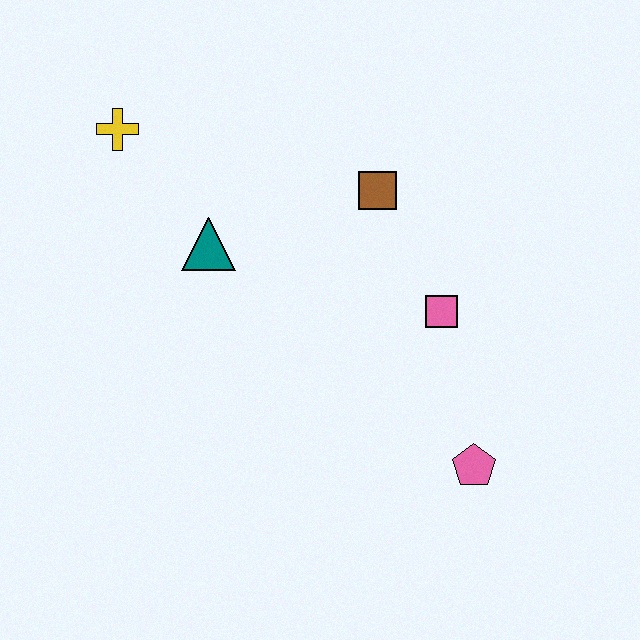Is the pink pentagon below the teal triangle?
Yes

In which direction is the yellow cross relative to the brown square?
The yellow cross is to the left of the brown square.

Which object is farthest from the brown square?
The pink pentagon is farthest from the brown square.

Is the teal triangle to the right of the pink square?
No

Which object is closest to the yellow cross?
The teal triangle is closest to the yellow cross.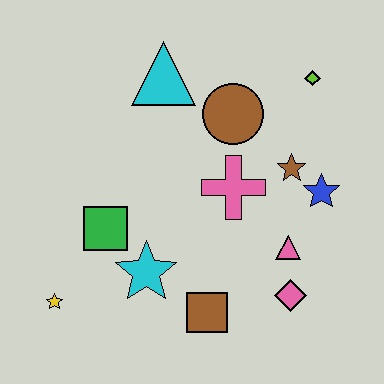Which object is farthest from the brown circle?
The yellow star is farthest from the brown circle.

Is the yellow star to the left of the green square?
Yes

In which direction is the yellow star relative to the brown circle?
The yellow star is below the brown circle.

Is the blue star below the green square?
No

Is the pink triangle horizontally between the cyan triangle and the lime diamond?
Yes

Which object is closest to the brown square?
The cyan star is closest to the brown square.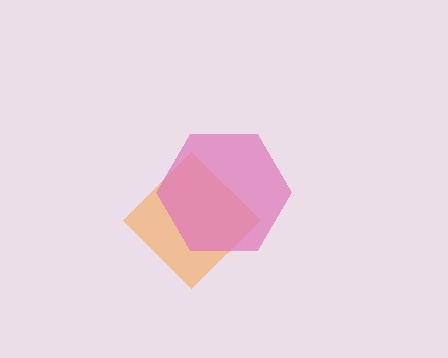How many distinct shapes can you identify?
There are 2 distinct shapes: an orange diamond, a pink hexagon.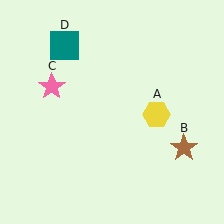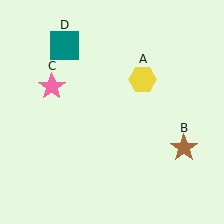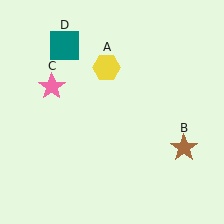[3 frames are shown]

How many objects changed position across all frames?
1 object changed position: yellow hexagon (object A).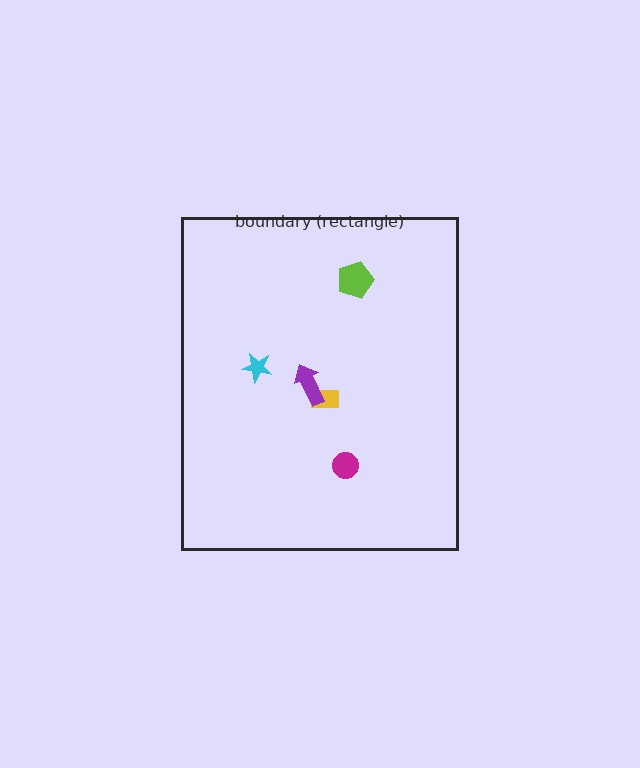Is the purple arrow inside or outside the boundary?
Inside.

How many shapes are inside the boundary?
5 inside, 0 outside.